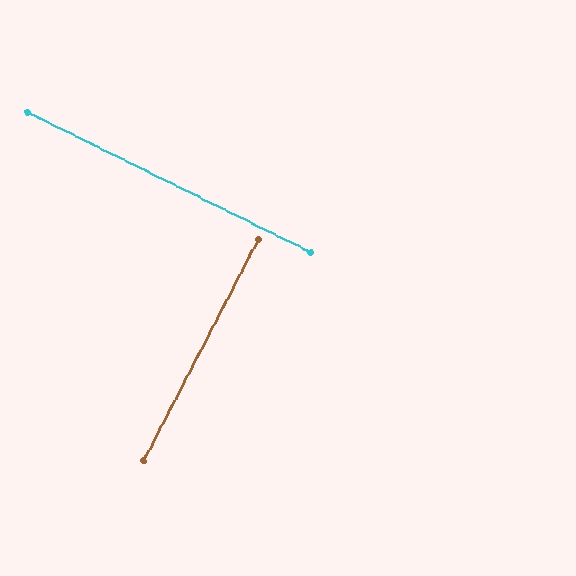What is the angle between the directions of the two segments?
Approximately 89 degrees.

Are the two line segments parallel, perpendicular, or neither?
Perpendicular — they meet at approximately 89°.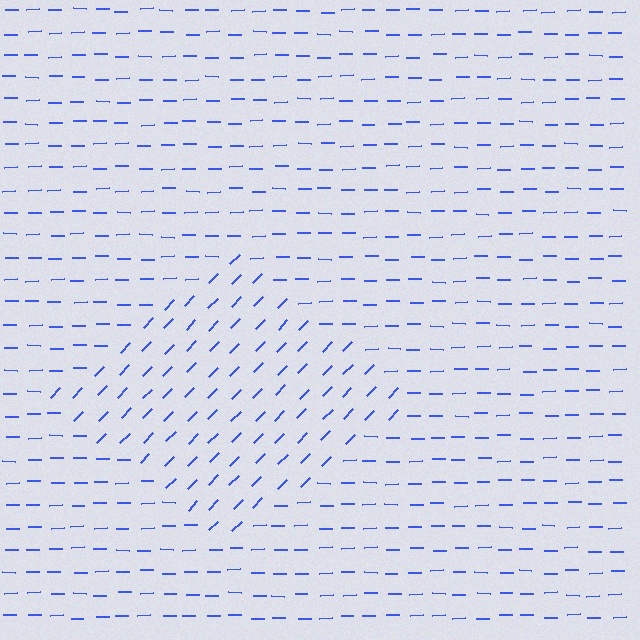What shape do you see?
I see a diamond.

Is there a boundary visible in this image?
Yes, there is a texture boundary formed by a change in line orientation.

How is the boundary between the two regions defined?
The boundary is defined purely by a change in line orientation (approximately 45 degrees difference). All lines are the same color and thickness.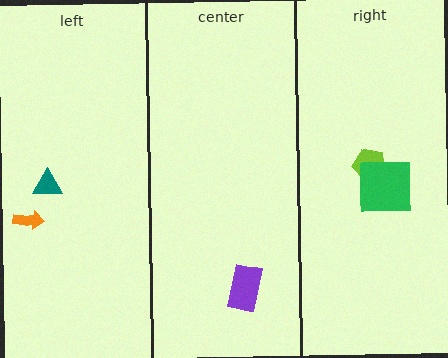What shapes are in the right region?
The lime pentagon, the green square.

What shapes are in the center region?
The purple rectangle.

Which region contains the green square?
The right region.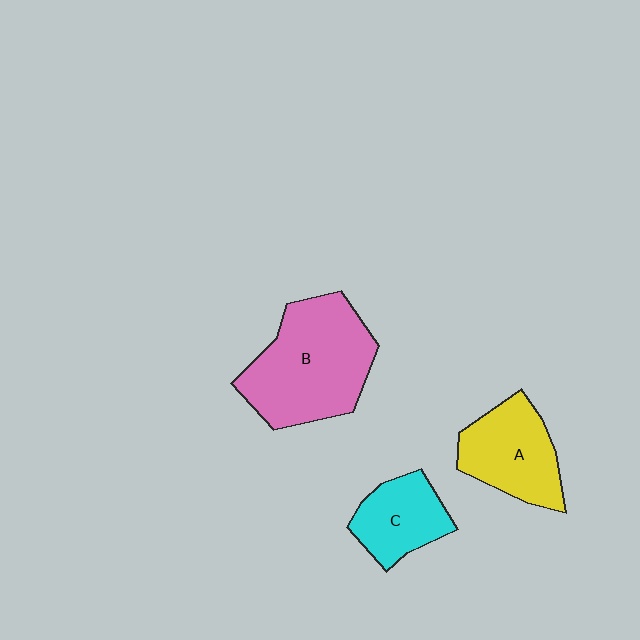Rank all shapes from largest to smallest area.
From largest to smallest: B (pink), A (yellow), C (cyan).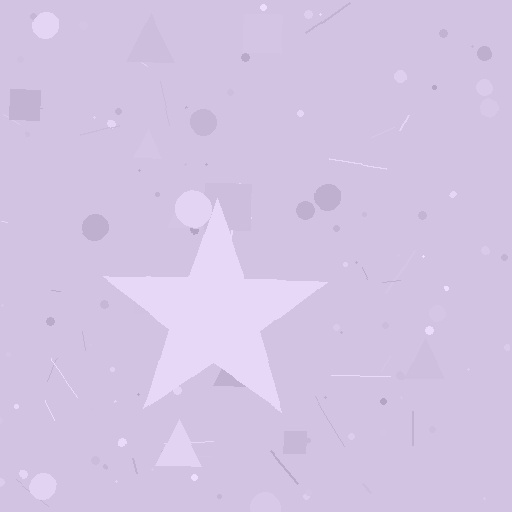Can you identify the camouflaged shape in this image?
The camouflaged shape is a star.